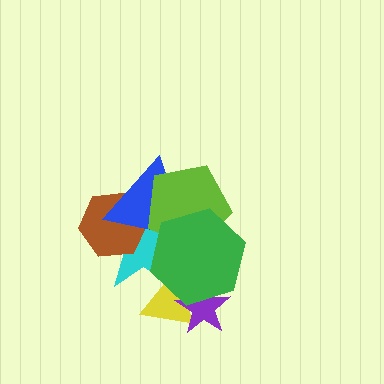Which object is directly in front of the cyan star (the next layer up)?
The brown hexagon is directly in front of the cyan star.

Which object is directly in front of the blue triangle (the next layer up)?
The lime pentagon is directly in front of the blue triangle.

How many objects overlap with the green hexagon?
5 objects overlap with the green hexagon.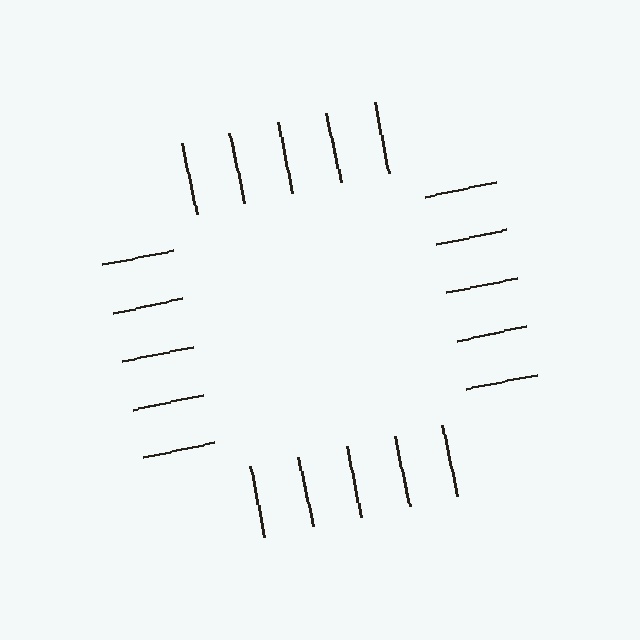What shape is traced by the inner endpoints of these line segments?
An illusory square — the line segments terminate on its edges but no continuous stroke is drawn.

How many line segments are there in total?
20 — 5 along each of the 4 edges.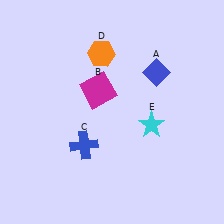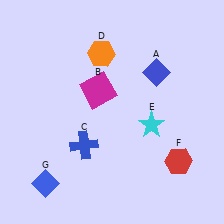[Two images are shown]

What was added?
A red hexagon (F), a blue diamond (G) were added in Image 2.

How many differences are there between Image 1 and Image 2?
There are 2 differences between the two images.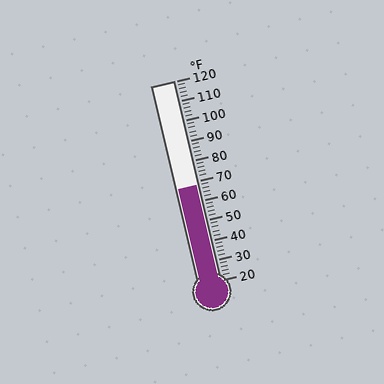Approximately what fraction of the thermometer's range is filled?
The thermometer is filled to approximately 50% of its range.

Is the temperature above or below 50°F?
The temperature is above 50°F.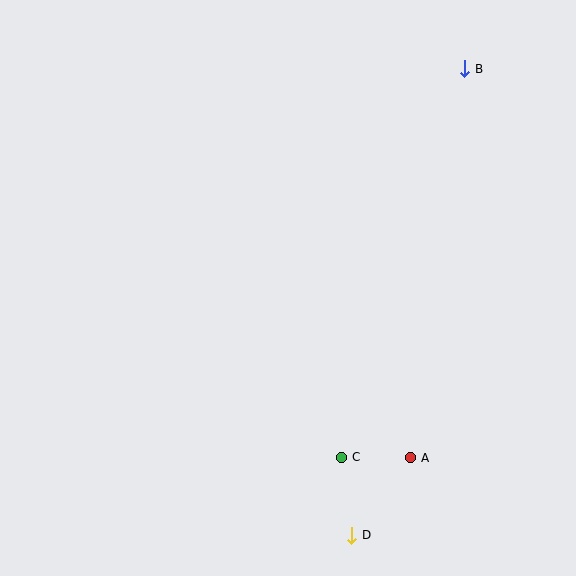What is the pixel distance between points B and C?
The distance between B and C is 408 pixels.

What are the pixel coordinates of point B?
Point B is at (465, 69).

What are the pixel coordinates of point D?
Point D is at (352, 536).